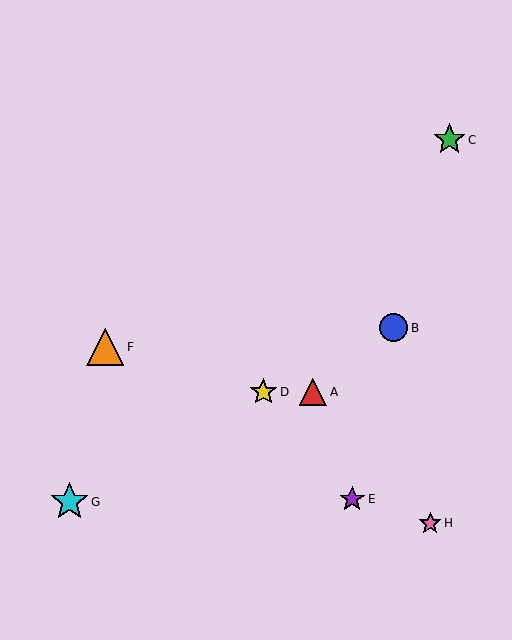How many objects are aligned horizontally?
2 objects (A, D) are aligned horizontally.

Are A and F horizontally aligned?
No, A is at y≈392 and F is at y≈347.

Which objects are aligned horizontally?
Objects A, D are aligned horizontally.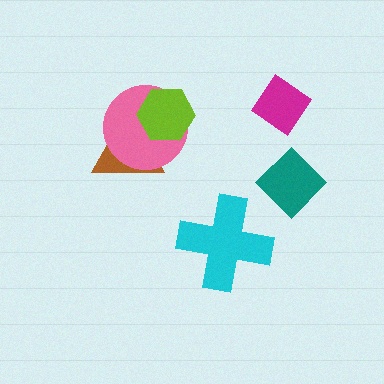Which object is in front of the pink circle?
The lime hexagon is in front of the pink circle.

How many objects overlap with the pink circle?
2 objects overlap with the pink circle.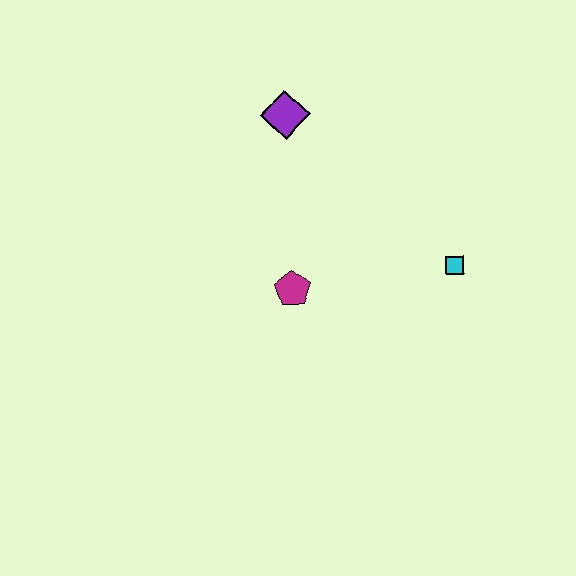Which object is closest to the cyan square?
The magenta pentagon is closest to the cyan square.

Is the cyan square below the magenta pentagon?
No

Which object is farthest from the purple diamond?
The cyan square is farthest from the purple diamond.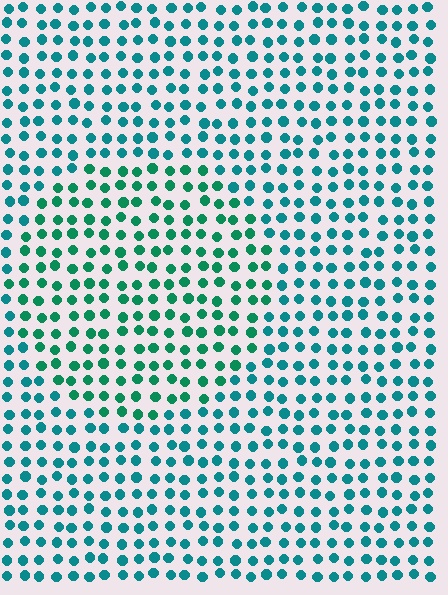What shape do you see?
I see a circle.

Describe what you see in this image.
The image is filled with small teal elements in a uniform arrangement. A circle-shaped region is visible where the elements are tinted to a slightly different hue, forming a subtle color boundary.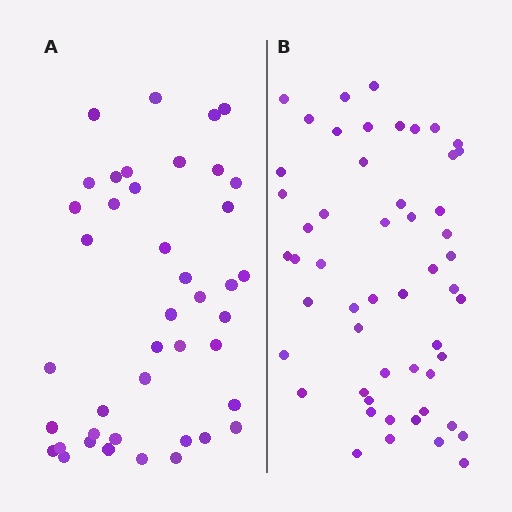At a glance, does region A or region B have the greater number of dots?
Region B (the right region) has more dots.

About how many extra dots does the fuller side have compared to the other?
Region B has roughly 12 or so more dots than region A.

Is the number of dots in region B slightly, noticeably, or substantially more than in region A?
Region B has noticeably more, but not dramatically so. The ratio is roughly 1.3 to 1.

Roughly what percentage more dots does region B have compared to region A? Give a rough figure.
About 25% more.